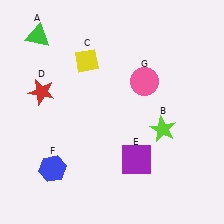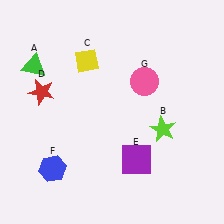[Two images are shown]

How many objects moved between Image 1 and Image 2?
1 object moved between the two images.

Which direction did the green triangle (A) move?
The green triangle (A) moved down.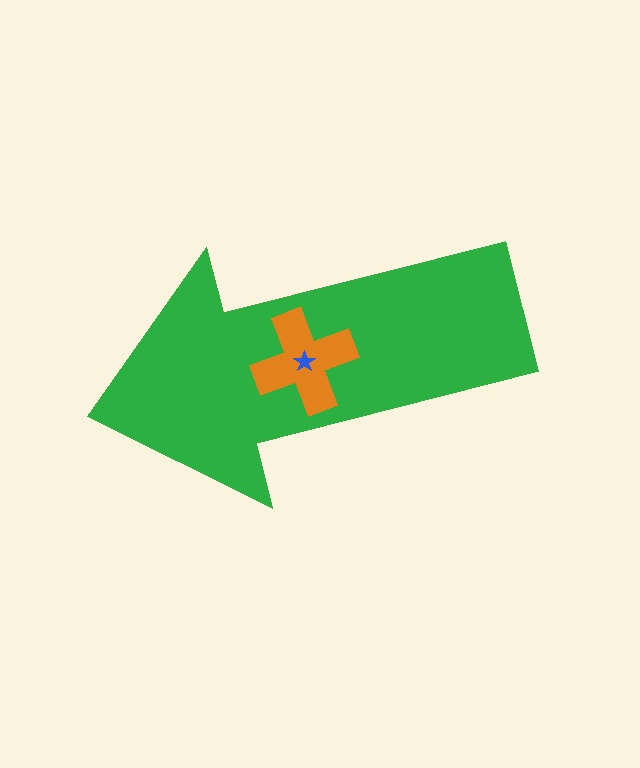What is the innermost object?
The blue star.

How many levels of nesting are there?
3.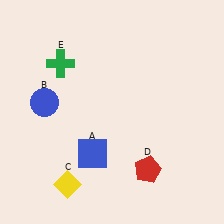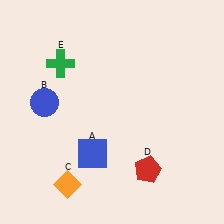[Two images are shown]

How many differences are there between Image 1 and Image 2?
There is 1 difference between the two images.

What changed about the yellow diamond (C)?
In Image 1, C is yellow. In Image 2, it changed to orange.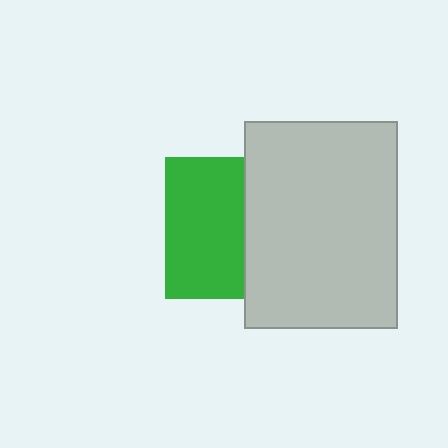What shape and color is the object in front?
The object in front is a light gray rectangle.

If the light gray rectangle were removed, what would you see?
You would see the complete green square.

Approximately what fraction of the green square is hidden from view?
Roughly 45% of the green square is hidden behind the light gray rectangle.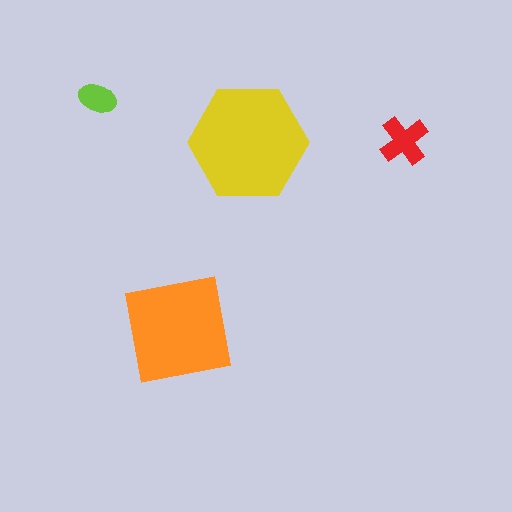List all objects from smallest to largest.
The lime ellipse, the red cross, the orange square, the yellow hexagon.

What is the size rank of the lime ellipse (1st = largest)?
4th.